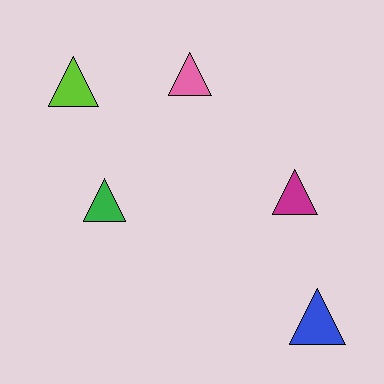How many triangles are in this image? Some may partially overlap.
There are 5 triangles.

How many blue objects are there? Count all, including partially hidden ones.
There is 1 blue object.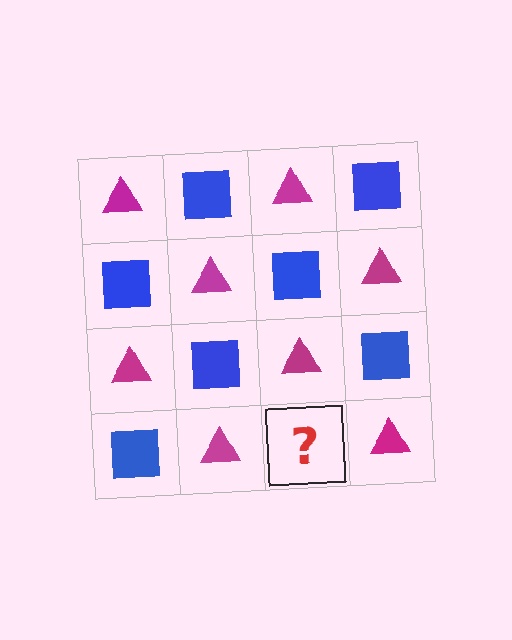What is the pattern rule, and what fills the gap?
The rule is that it alternates magenta triangle and blue square in a checkerboard pattern. The gap should be filled with a blue square.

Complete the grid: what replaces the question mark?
The question mark should be replaced with a blue square.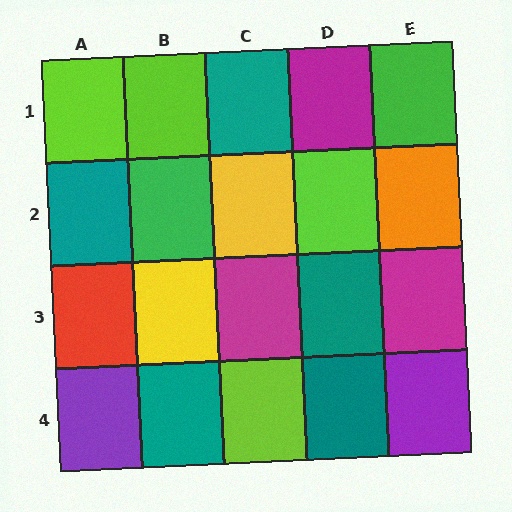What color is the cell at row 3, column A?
Red.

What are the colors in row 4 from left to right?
Purple, teal, lime, teal, purple.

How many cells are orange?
1 cell is orange.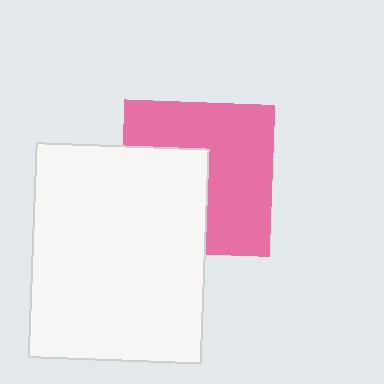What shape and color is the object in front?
The object in front is a white rectangle.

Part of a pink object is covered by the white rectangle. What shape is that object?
It is a square.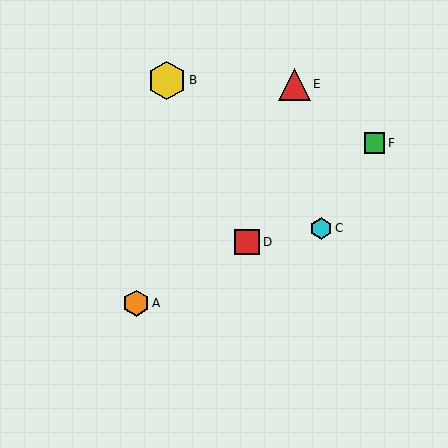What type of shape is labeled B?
Shape B is a yellow hexagon.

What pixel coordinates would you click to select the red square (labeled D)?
Click at (247, 242) to select the red square D.